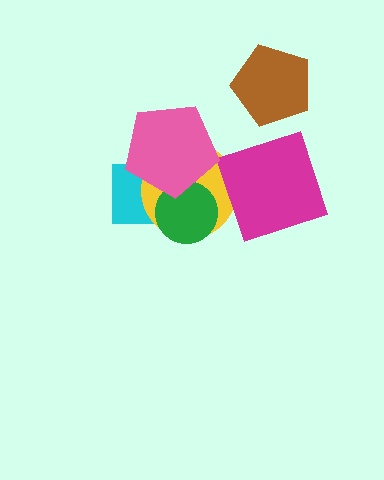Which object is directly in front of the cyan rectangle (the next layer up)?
The yellow circle is directly in front of the cyan rectangle.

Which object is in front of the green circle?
The pink pentagon is in front of the green circle.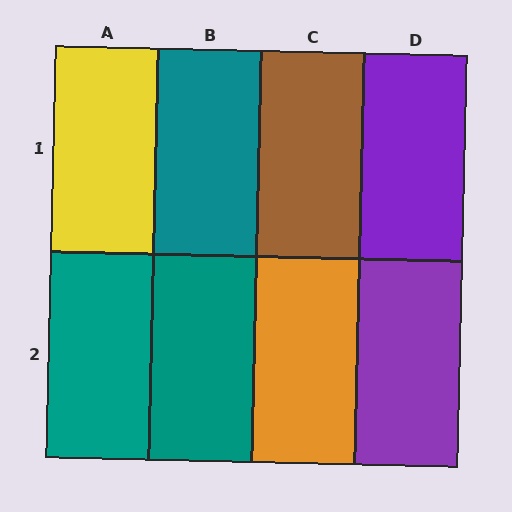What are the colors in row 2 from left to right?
Teal, teal, orange, purple.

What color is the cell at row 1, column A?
Yellow.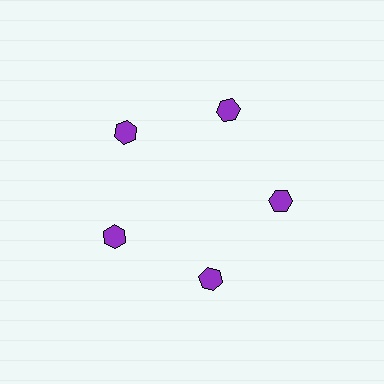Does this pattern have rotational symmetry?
Yes, this pattern has 5-fold rotational symmetry. It looks the same after rotating 72 degrees around the center.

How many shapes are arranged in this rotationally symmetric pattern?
There are 5 shapes, arranged in 5 groups of 1.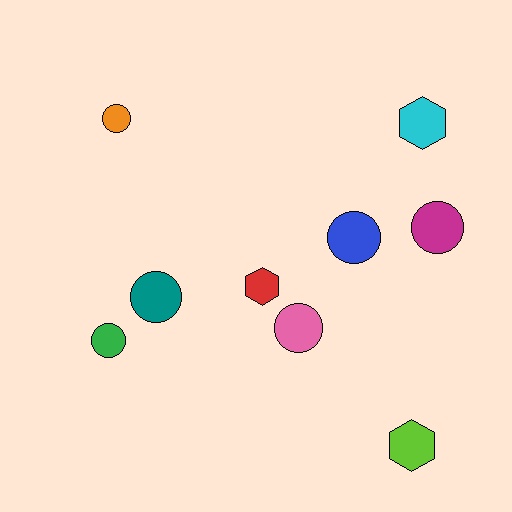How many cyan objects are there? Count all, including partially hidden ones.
There is 1 cyan object.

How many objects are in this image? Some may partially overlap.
There are 9 objects.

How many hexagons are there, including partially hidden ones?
There are 3 hexagons.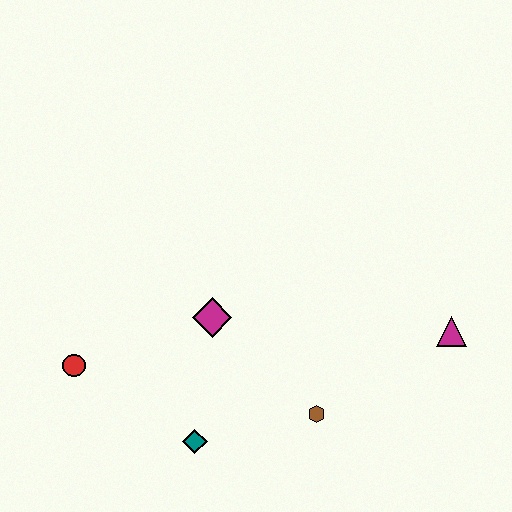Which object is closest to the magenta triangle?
The brown hexagon is closest to the magenta triangle.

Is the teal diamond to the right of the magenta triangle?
No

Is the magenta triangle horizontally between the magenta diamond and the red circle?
No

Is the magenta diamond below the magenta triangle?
No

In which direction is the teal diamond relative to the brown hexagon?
The teal diamond is to the left of the brown hexagon.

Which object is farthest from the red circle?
The magenta triangle is farthest from the red circle.